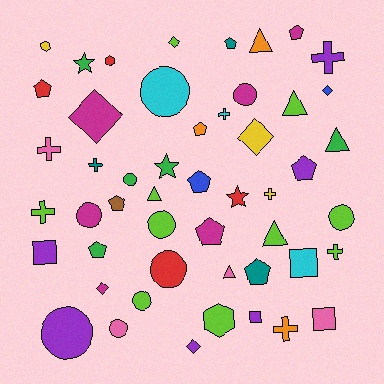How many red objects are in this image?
There are 4 red objects.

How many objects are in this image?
There are 50 objects.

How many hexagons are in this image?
There are 3 hexagons.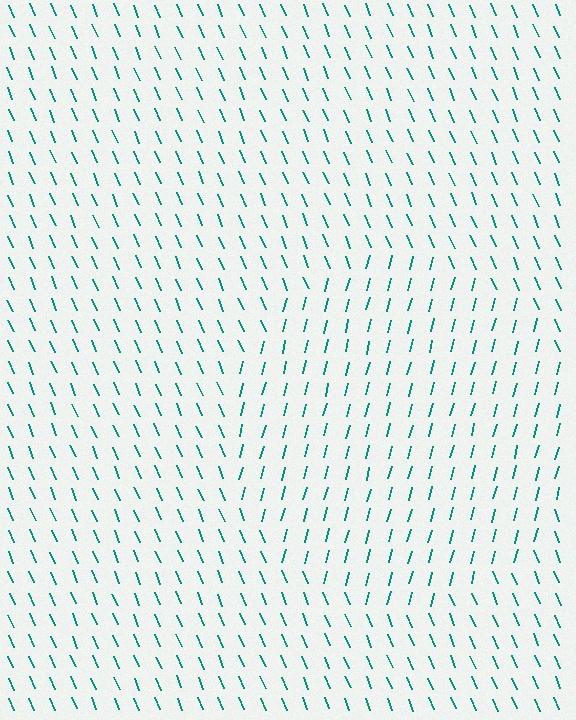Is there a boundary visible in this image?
Yes, there is a texture boundary formed by a change in line orientation.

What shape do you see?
I see a circle.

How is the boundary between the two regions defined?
The boundary is defined purely by a change in line orientation (approximately 37 degrees difference). All lines are the same color and thickness.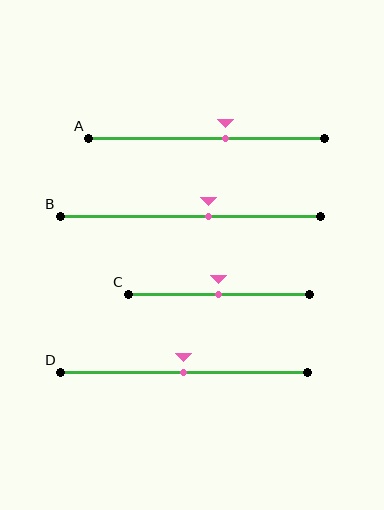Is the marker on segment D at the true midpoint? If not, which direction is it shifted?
Yes, the marker on segment D is at the true midpoint.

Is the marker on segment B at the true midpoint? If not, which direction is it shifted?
No, the marker on segment B is shifted to the right by about 7% of the segment length.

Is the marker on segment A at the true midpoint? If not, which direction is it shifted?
No, the marker on segment A is shifted to the right by about 8% of the segment length.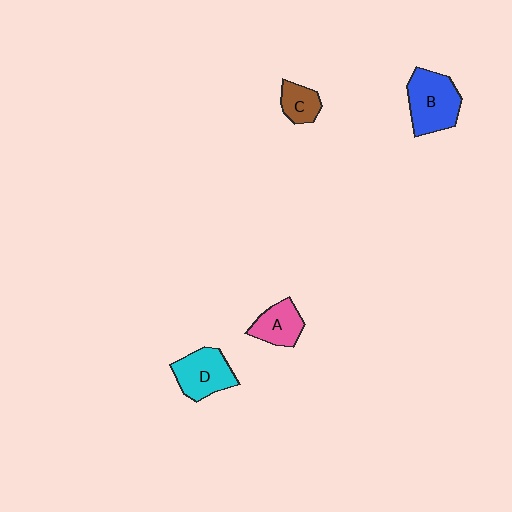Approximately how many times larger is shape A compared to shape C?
Approximately 1.3 times.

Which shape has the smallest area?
Shape C (brown).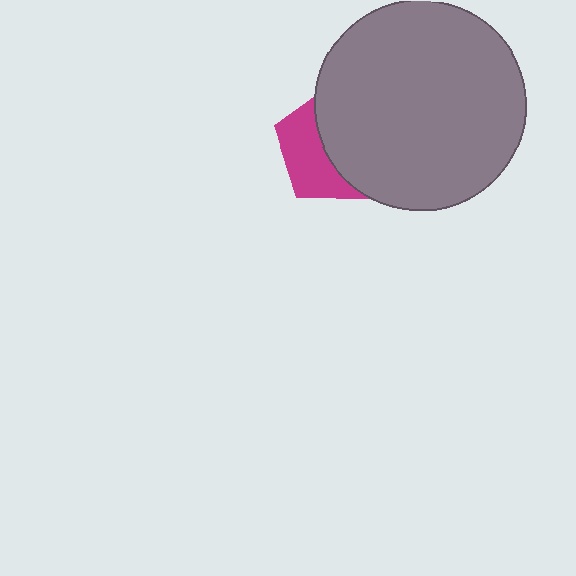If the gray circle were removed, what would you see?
You would see the complete magenta pentagon.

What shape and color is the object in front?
The object in front is a gray circle.